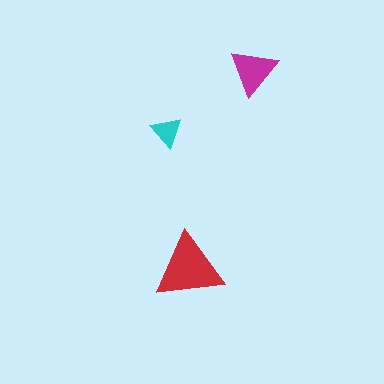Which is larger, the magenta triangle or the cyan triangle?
The magenta one.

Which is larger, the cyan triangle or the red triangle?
The red one.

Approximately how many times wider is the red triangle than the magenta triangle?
About 1.5 times wider.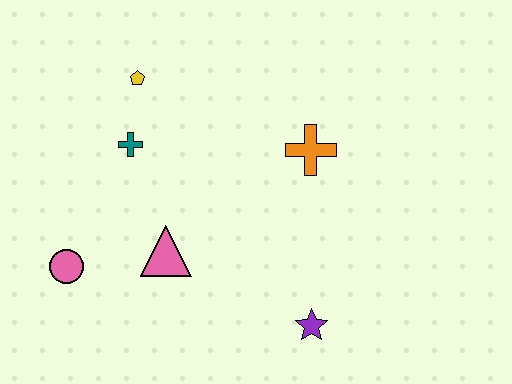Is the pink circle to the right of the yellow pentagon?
No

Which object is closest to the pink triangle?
The pink circle is closest to the pink triangle.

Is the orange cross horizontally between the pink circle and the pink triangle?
No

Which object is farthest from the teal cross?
The purple star is farthest from the teal cross.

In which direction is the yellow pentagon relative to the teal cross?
The yellow pentagon is above the teal cross.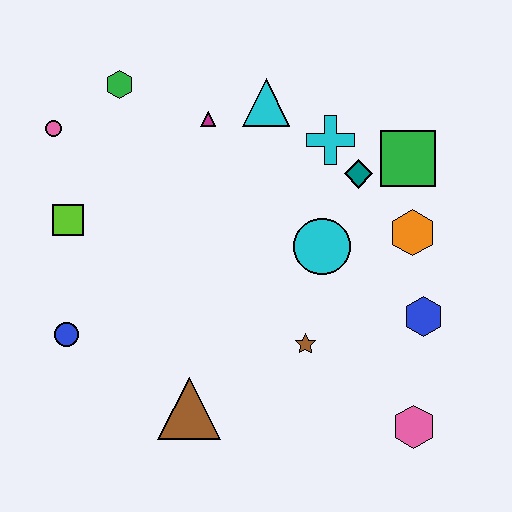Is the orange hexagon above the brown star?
Yes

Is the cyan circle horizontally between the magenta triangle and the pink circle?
No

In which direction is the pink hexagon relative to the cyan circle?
The pink hexagon is below the cyan circle.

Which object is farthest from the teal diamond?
The blue circle is farthest from the teal diamond.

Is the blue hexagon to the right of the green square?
Yes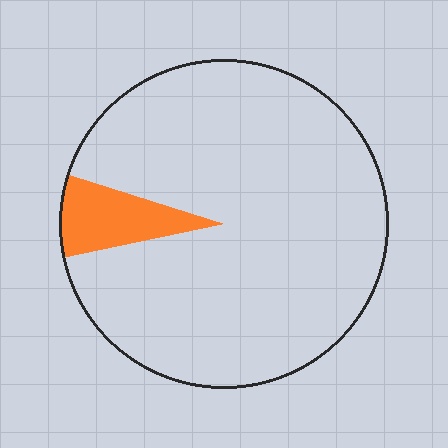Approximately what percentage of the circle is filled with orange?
Approximately 10%.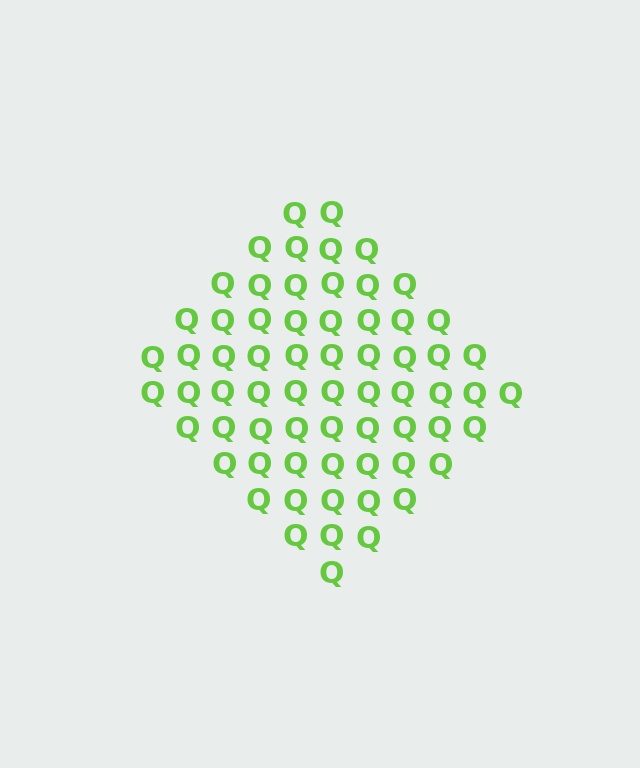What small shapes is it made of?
It is made of small letter Q's.